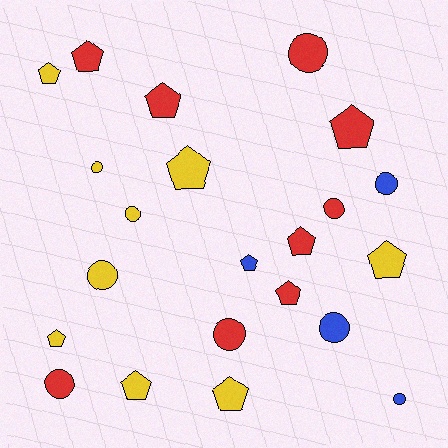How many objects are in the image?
There are 22 objects.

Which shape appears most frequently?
Pentagon, with 12 objects.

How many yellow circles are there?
There are 3 yellow circles.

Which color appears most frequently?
Red, with 9 objects.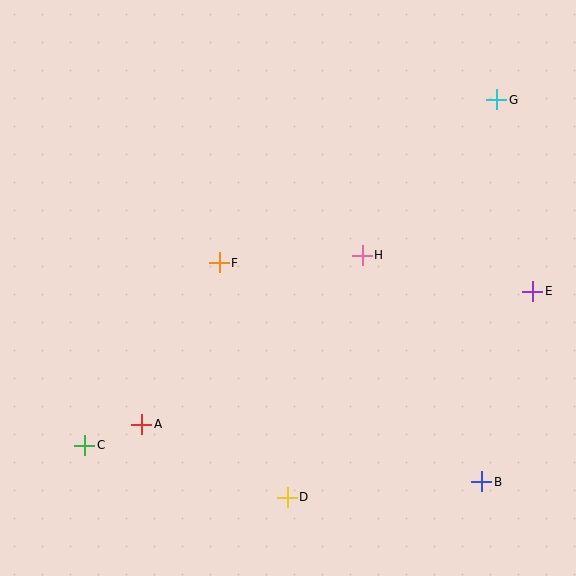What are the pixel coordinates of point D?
Point D is at (287, 497).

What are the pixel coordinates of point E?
Point E is at (533, 291).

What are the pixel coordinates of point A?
Point A is at (142, 424).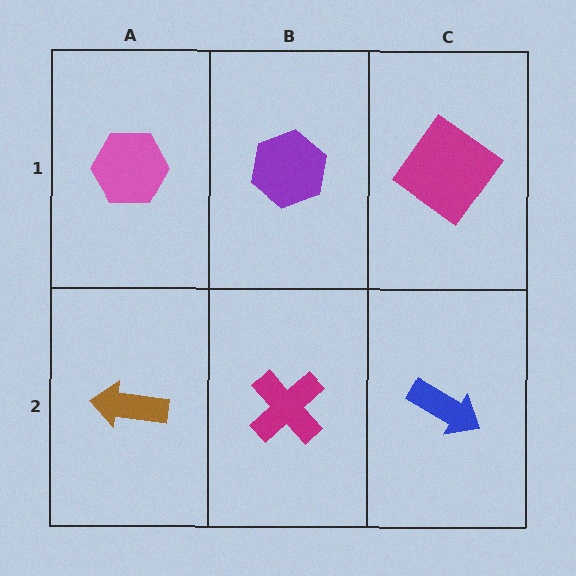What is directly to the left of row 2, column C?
A magenta cross.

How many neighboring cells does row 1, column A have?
2.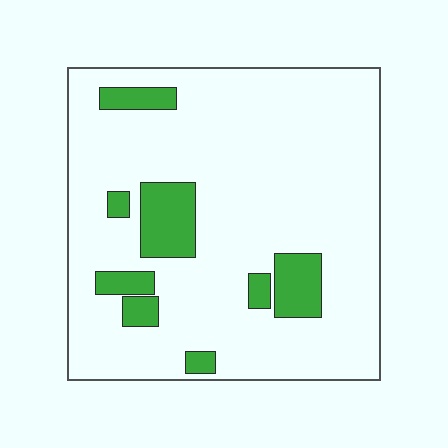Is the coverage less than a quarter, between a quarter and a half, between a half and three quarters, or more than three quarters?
Less than a quarter.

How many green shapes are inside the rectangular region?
8.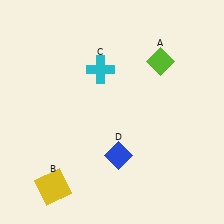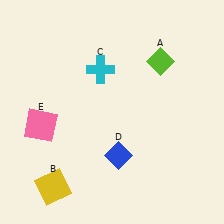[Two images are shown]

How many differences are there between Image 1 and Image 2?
There is 1 difference between the two images.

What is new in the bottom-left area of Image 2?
A pink square (E) was added in the bottom-left area of Image 2.